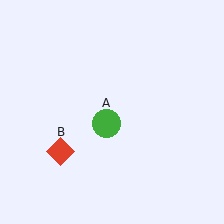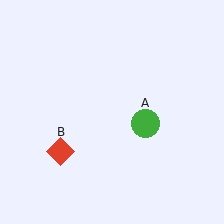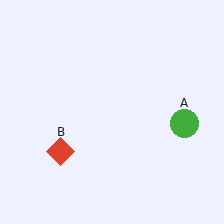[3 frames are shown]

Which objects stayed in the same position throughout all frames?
Red diamond (object B) remained stationary.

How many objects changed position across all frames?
1 object changed position: green circle (object A).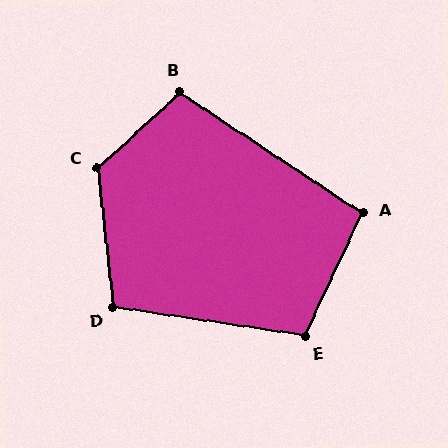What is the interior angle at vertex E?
Approximately 106 degrees (obtuse).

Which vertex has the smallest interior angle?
A, at approximately 99 degrees.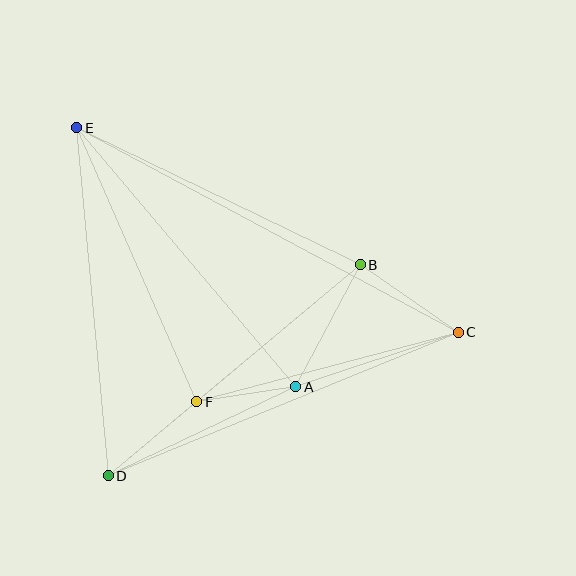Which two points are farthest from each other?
Points C and E are farthest from each other.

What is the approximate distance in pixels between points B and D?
The distance between B and D is approximately 329 pixels.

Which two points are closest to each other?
Points A and F are closest to each other.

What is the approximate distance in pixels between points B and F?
The distance between B and F is approximately 214 pixels.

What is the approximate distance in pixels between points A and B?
The distance between A and B is approximately 138 pixels.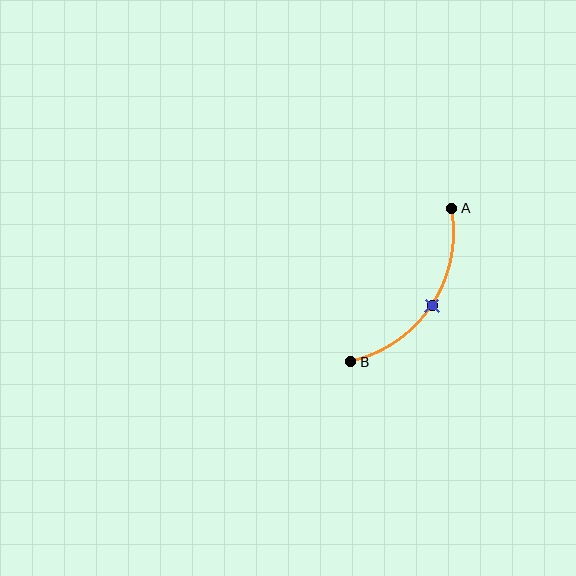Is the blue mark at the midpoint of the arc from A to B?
Yes. The blue mark lies on the arc at equal arc-length from both A and B — it is the arc midpoint.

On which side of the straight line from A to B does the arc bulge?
The arc bulges to the right of the straight line connecting A and B.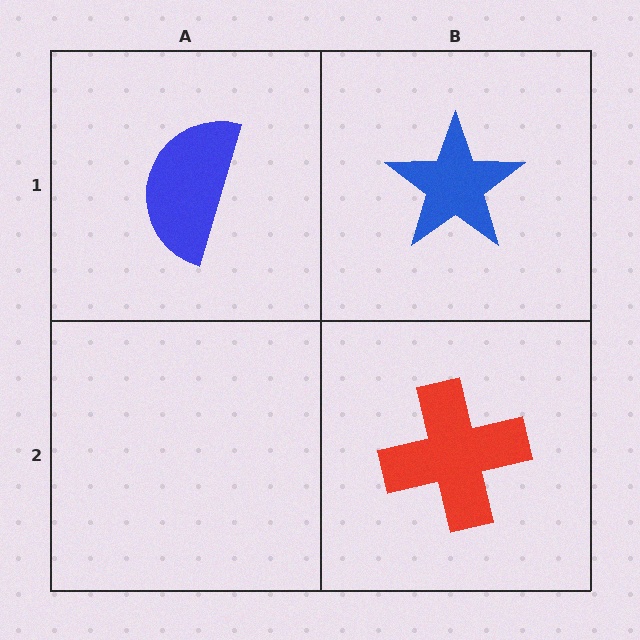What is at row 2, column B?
A red cross.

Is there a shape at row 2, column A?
No, that cell is empty.